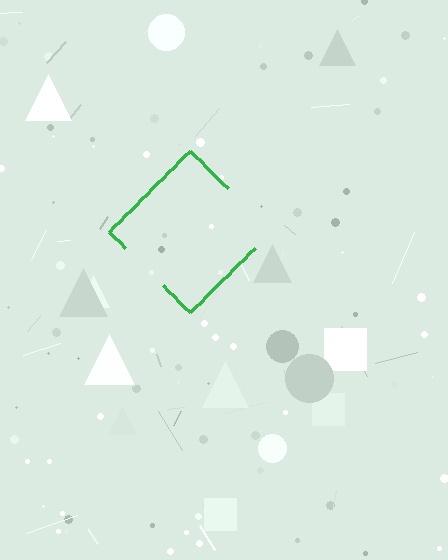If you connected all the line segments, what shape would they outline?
They would outline a diamond.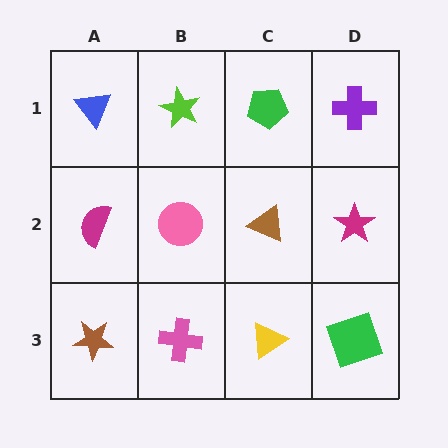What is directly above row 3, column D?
A magenta star.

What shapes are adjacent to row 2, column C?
A green pentagon (row 1, column C), a yellow triangle (row 3, column C), a pink circle (row 2, column B), a magenta star (row 2, column D).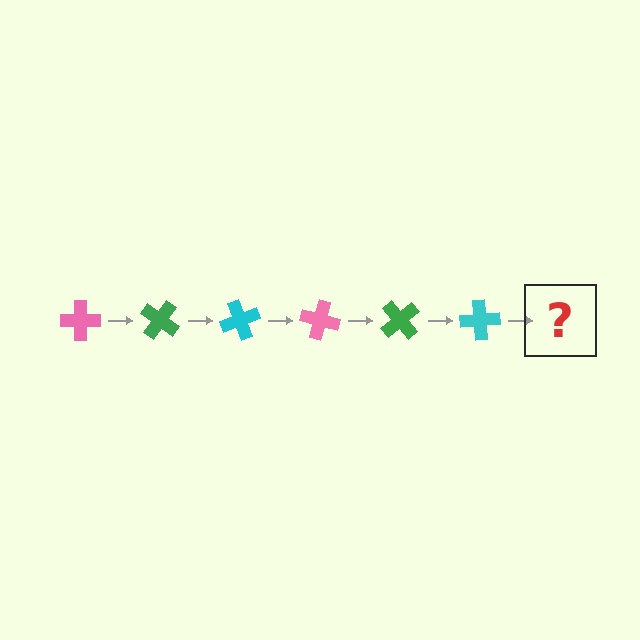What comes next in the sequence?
The next element should be a pink cross, rotated 210 degrees from the start.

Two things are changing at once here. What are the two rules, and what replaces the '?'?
The two rules are that it rotates 35 degrees each step and the color cycles through pink, green, and cyan. The '?' should be a pink cross, rotated 210 degrees from the start.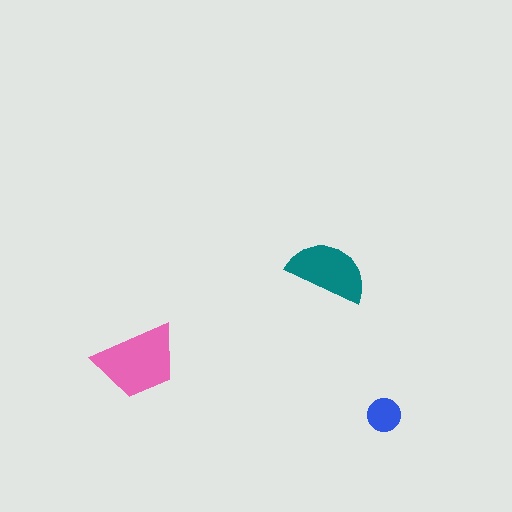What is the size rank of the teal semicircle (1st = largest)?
2nd.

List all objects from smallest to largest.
The blue circle, the teal semicircle, the pink trapezoid.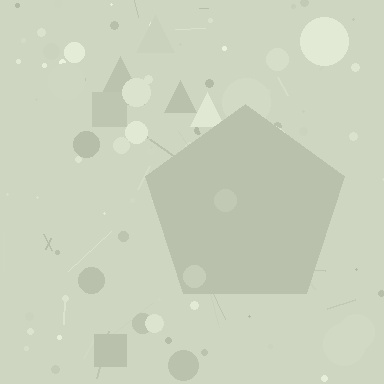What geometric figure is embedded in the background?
A pentagon is embedded in the background.